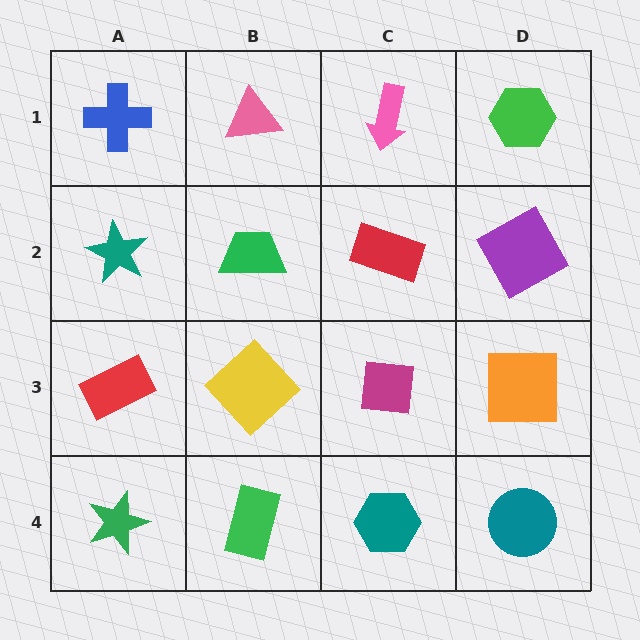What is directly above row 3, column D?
A purple square.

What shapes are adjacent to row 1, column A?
A teal star (row 2, column A), a pink triangle (row 1, column B).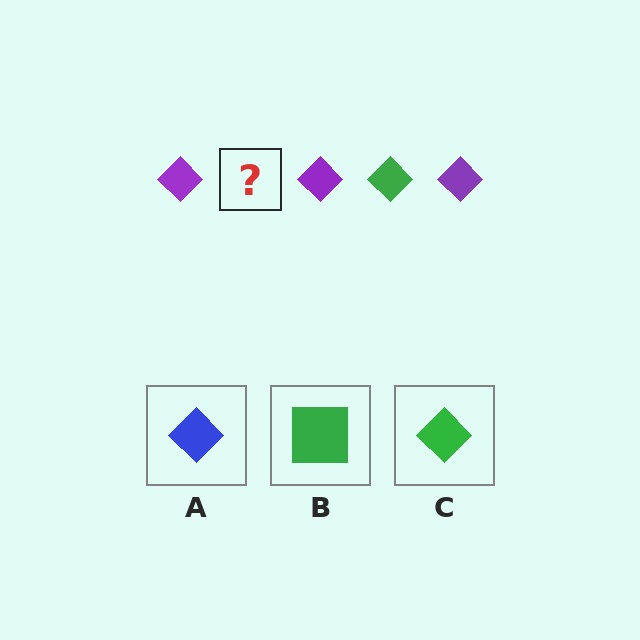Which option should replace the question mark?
Option C.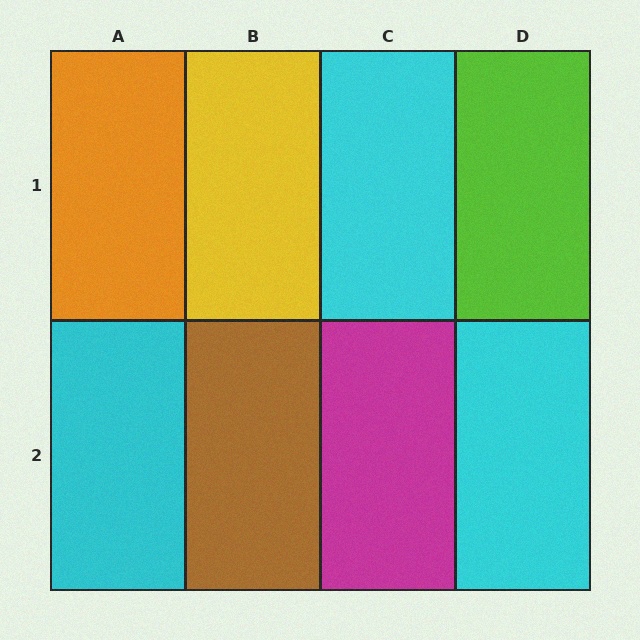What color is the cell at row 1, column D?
Lime.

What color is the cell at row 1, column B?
Yellow.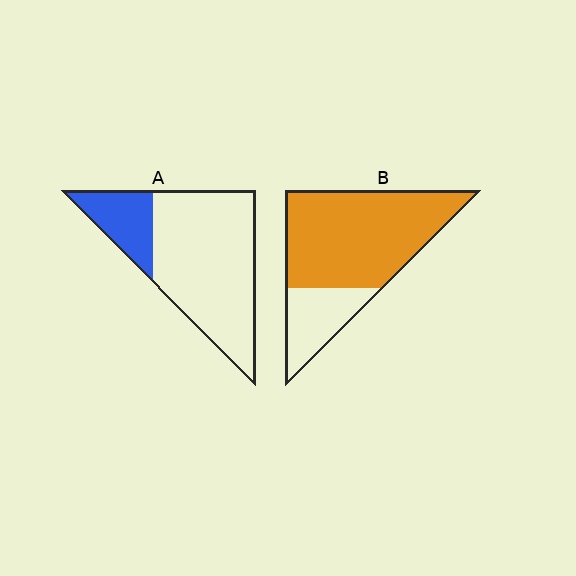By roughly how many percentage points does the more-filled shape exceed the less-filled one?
By roughly 55 percentage points (B over A).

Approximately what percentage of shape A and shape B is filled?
A is approximately 20% and B is approximately 75%.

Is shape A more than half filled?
No.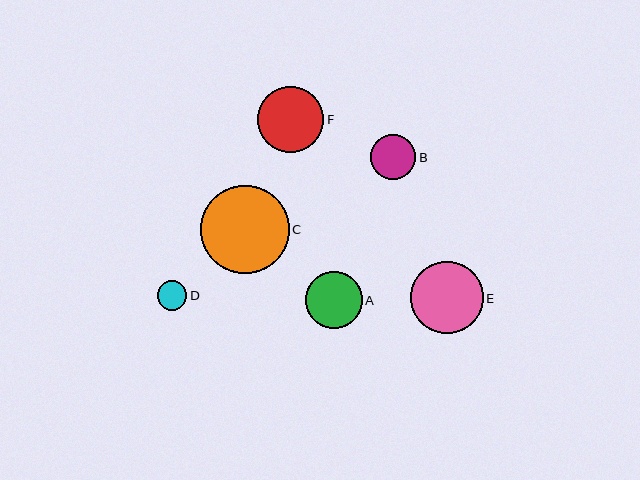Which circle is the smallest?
Circle D is the smallest with a size of approximately 29 pixels.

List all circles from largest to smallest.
From largest to smallest: C, E, F, A, B, D.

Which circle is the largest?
Circle C is the largest with a size of approximately 88 pixels.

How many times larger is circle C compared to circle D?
Circle C is approximately 3.0 times the size of circle D.